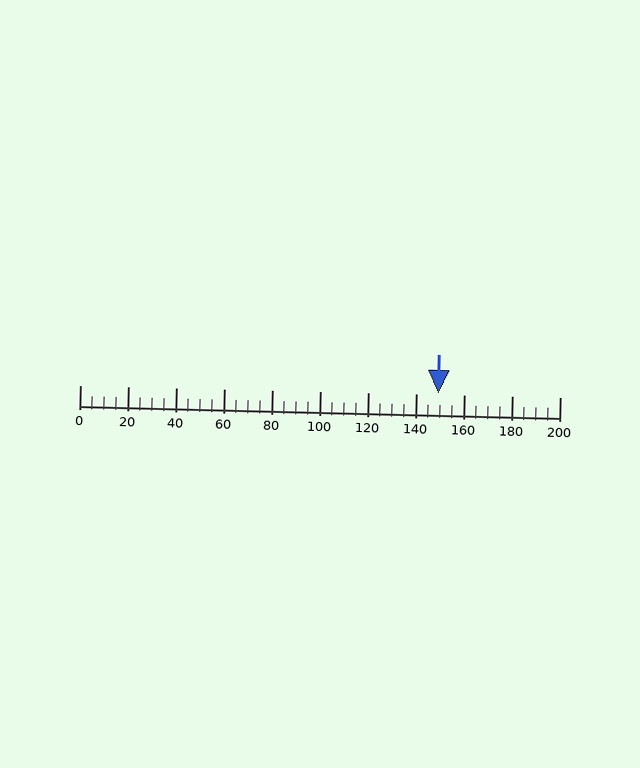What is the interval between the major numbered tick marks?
The major tick marks are spaced 20 units apart.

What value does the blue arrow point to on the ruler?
The blue arrow points to approximately 149.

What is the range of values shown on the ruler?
The ruler shows values from 0 to 200.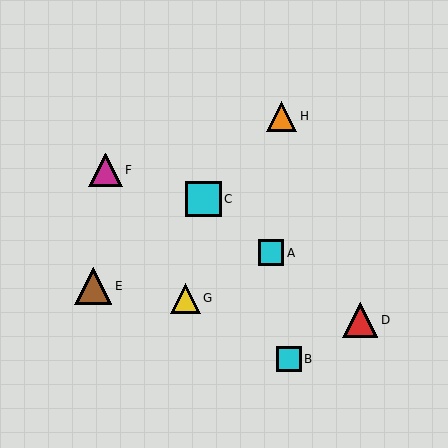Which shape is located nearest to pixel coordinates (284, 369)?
The cyan square (labeled B) at (289, 359) is nearest to that location.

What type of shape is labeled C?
Shape C is a cyan square.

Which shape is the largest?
The brown triangle (labeled E) is the largest.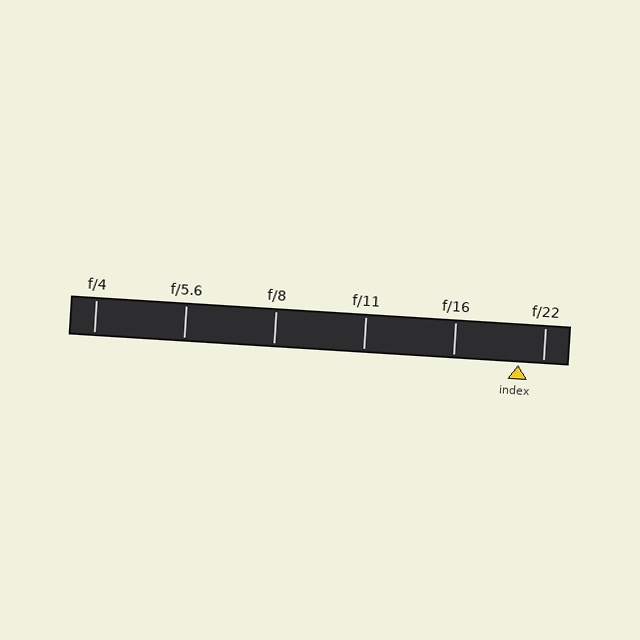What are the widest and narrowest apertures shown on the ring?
The widest aperture shown is f/4 and the narrowest is f/22.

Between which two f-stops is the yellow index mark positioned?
The index mark is between f/16 and f/22.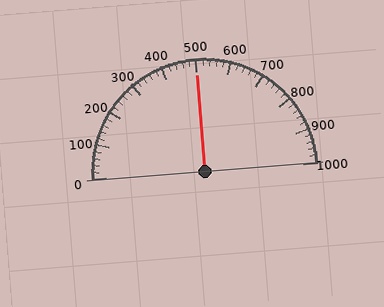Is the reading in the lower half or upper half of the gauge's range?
The reading is in the upper half of the range (0 to 1000).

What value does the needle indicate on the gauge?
The needle indicates approximately 500.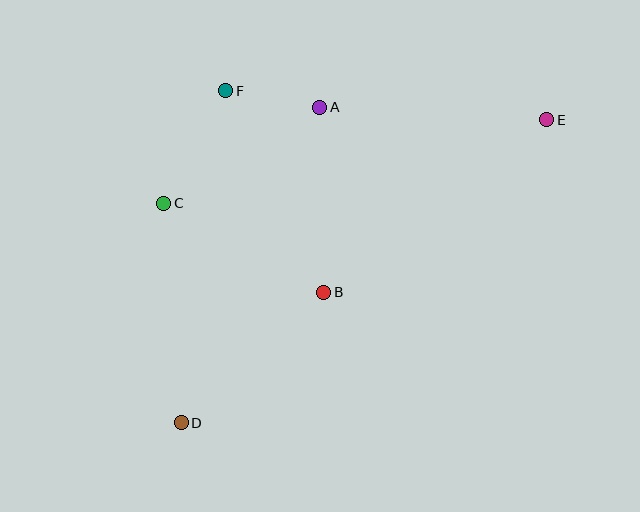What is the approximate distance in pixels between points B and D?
The distance between B and D is approximately 193 pixels.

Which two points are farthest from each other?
Points D and E are farthest from each other.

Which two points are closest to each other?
Points A and F are closest to each other.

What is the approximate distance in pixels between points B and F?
The distance between B and F is approximately 224 pixels.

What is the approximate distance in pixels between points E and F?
The distance between E and F is approximately 322 pixels.